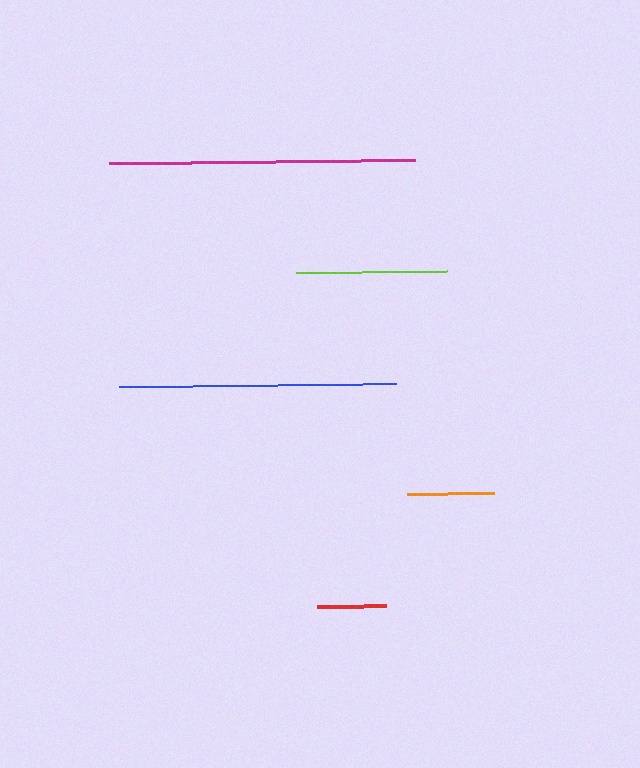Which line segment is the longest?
The magenta line is the longest at approximately 306 pixels.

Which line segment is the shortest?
The red line is the shortest at approximately 68 pixels.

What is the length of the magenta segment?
The magenta segment is approximately 306 pixels long.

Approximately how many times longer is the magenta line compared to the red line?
The magenta line is approximately 4.5 times the length of the red line.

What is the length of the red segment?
The red segment is approximately 68 pixels long.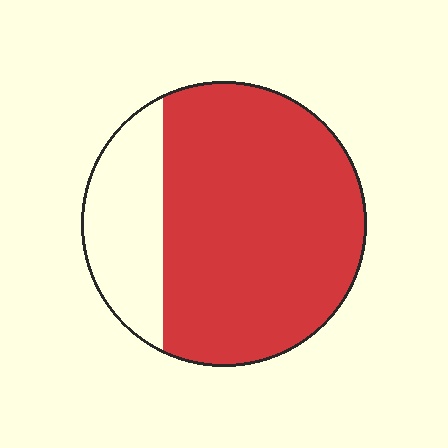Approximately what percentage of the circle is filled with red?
Approximately 75%.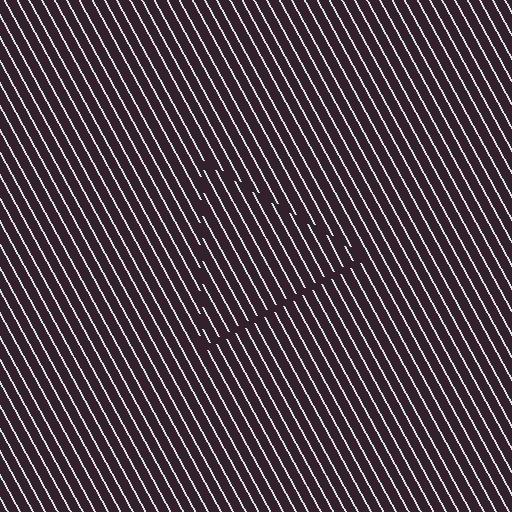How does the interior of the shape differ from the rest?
The interior of the shape contains the same grating, shifted by half a period — the contour is defined by the phase discontinuity where line-ends from the inner and outer gratings abut.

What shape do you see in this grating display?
An illusory triangle. The interior of the shape contains the same grating, shifted by half a period — the contour is defined by the phase discontinuity where line-ends from the inner and outer gratings abut.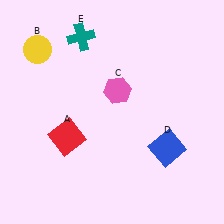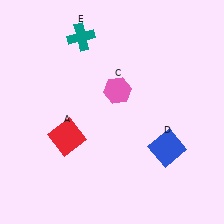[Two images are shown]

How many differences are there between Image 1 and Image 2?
There is 1 difference between the two images.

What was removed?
The yellow circle (B) was removed in Image 2.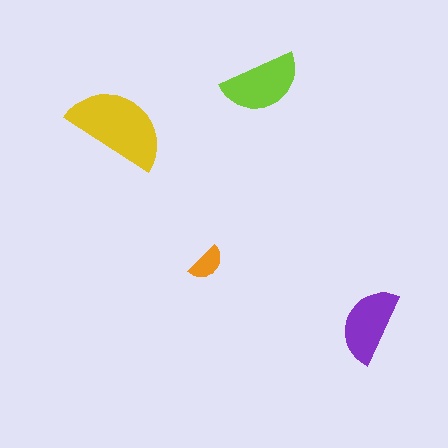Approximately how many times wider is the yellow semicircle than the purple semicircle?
About 1.5 times wider.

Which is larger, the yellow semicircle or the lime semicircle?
The yellow one.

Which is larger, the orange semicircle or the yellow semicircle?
The yellow one.